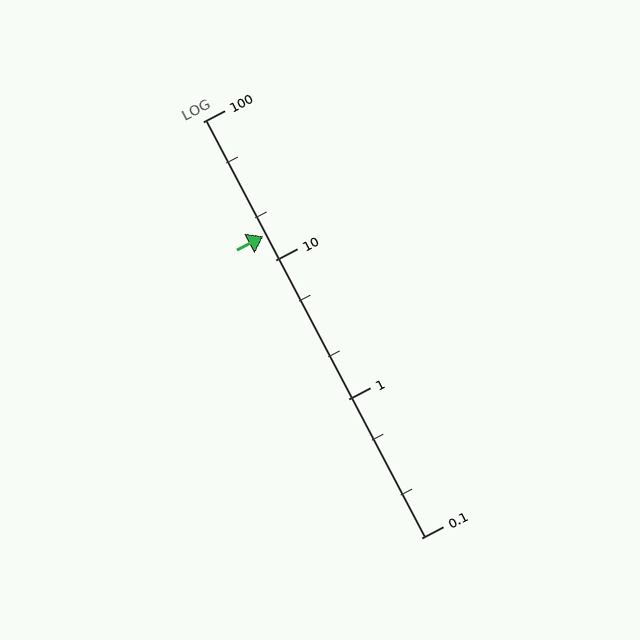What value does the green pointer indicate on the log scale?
The pointer indicates approximately 15.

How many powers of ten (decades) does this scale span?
The scale spans 3 decades, from 0.1 to 100.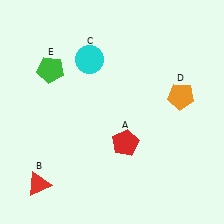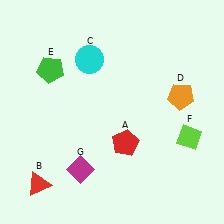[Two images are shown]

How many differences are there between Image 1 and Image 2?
There are 2 differences between the two images.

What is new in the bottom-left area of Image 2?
A magenta diamond (G) was added in the bottom-left area of Image 2.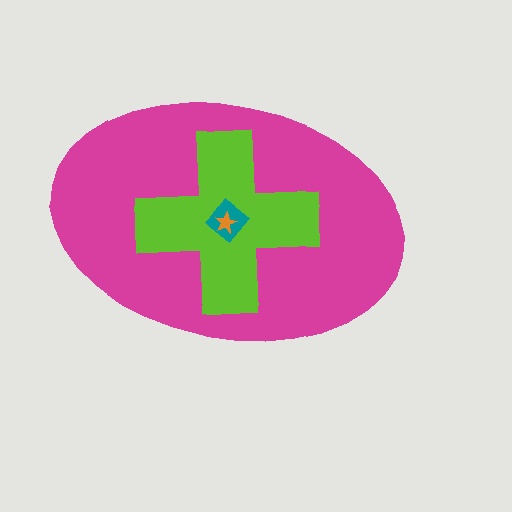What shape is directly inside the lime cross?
The teal diamond.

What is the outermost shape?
The magenta ellipse.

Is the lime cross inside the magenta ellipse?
Yes.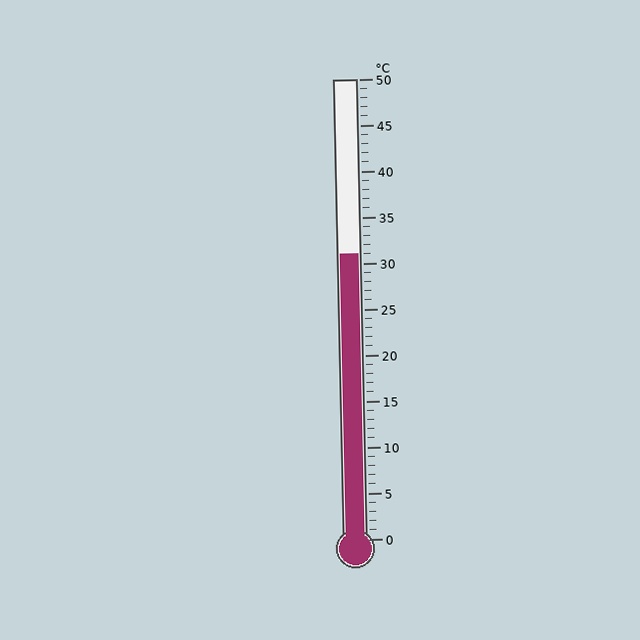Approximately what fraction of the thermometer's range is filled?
The thermometer is filled to approximately 60% of its range.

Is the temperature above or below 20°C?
The temperature is above 20°C.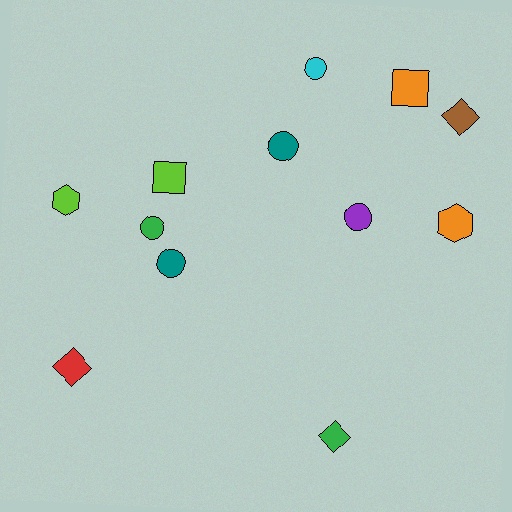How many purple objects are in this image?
There is 1 purple object.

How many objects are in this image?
There are 12 objects.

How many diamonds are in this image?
There are 3 diamonds.